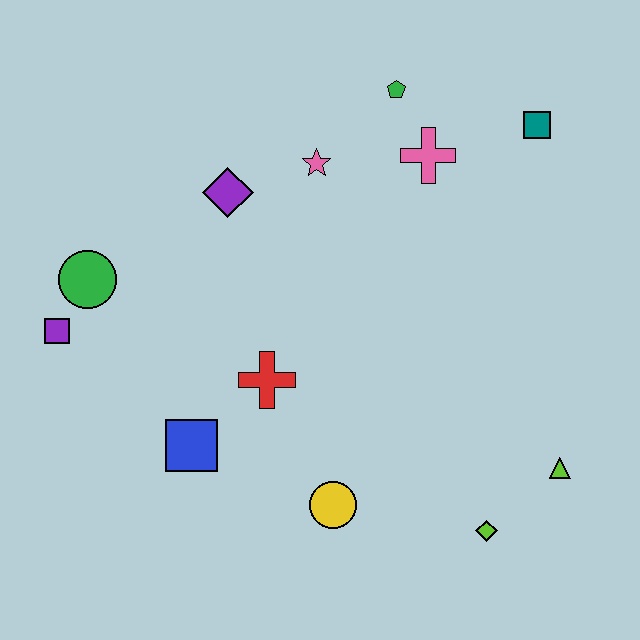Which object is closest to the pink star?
The purple diamond is closest to the pink star.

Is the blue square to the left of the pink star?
Yes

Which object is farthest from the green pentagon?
The lime diamond is farthest from the green pentagon.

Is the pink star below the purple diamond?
No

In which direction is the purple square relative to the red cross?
The purple square is to the left of the red cross.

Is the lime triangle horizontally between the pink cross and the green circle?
No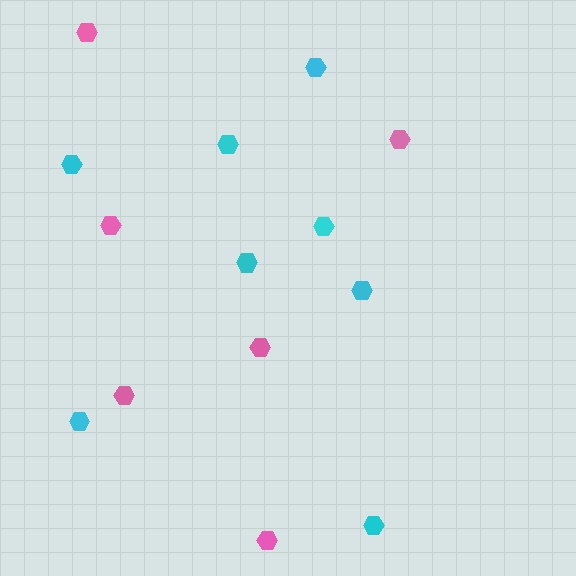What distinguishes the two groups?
There are 2 groups: one group of cyan hexagons (8) and one group of pink hexagons (6).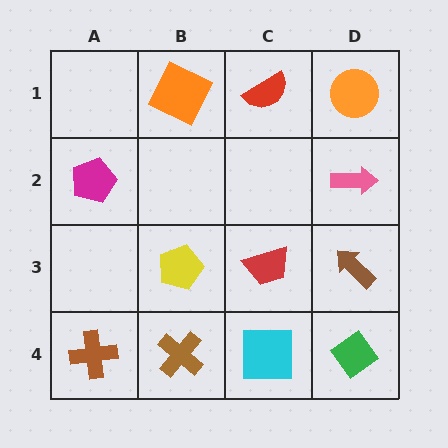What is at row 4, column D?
A green diamond.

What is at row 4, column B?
A brown cross.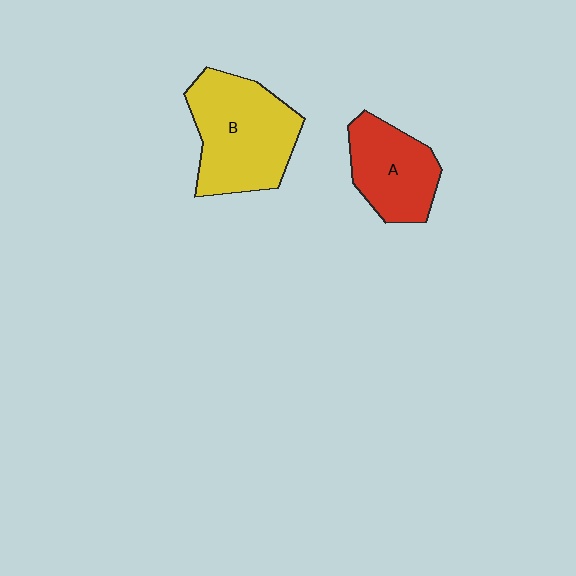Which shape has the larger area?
Shape B (yellow).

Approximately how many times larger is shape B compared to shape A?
Approximately 1.5 times.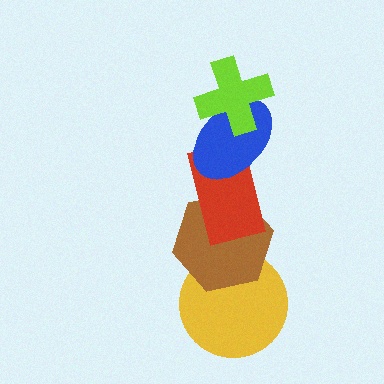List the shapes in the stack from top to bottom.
From top to bottom: the lime cross, the blue ellipse, the red rectangle, the brown hexagon, the yellow circle.